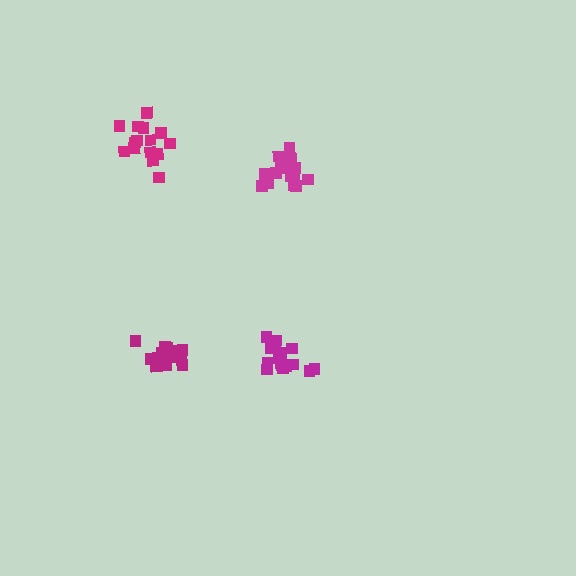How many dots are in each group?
Group 1: 17 dots, Group 2: 14 dots, Group 3: 17 dots, Group 4: 15 dots (63 total).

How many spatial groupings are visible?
There are 4 spatial groupings.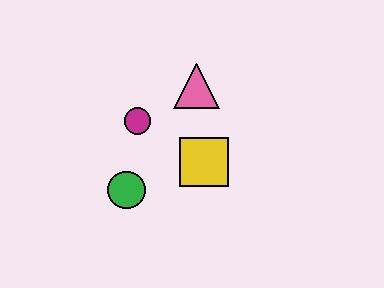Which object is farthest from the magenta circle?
The yellow square is farthest from the magenta circle.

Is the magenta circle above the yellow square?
Yes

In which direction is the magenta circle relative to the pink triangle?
The magenta circle is to the left of the pink triangle.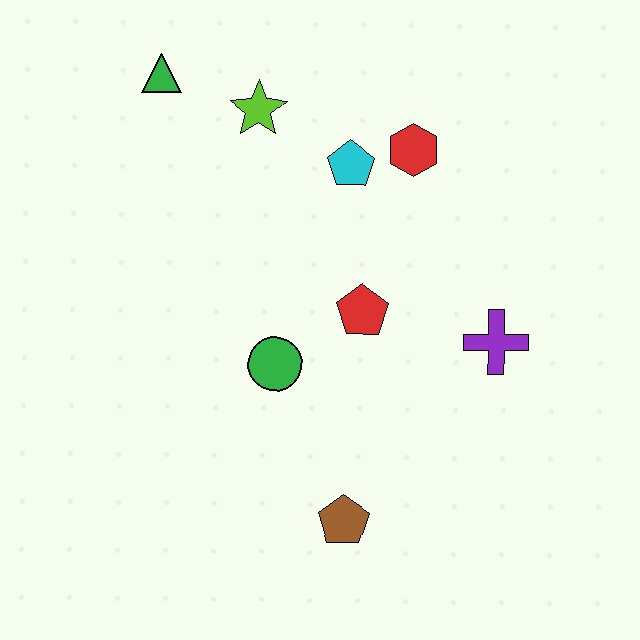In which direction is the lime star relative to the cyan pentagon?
The lime star is to the left of the cyan pentagon.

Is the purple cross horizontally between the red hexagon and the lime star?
No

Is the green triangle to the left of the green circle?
Yes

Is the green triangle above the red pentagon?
Yes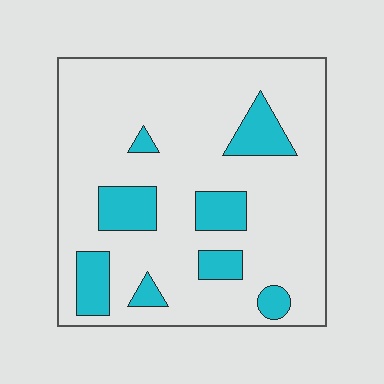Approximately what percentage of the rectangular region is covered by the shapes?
Approximately 20%.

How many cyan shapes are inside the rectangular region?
8.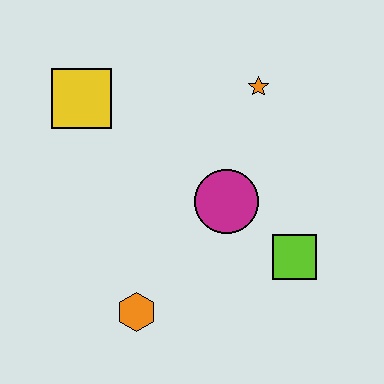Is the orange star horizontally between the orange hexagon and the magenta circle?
No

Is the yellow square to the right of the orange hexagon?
No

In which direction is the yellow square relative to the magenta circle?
The yellow square is to the left of the magenta circle.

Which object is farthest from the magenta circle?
The yellow square is farthest from the magenta circle.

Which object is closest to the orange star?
The magenta circle is closest to the orange star.